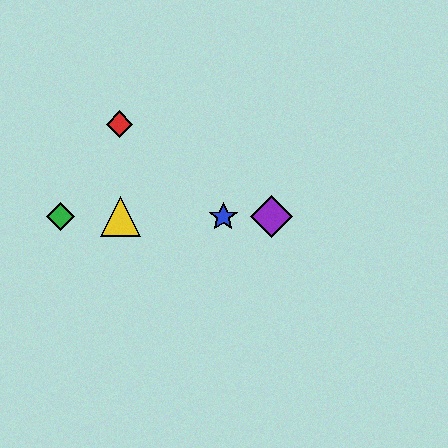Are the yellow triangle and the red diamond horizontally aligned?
No, the yellow triangle is at y≈217 and the red diamond is at y≈124.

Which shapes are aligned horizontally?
The blue star, the green diamond, the yellow triangle, the purple diamond are aligned horizontally.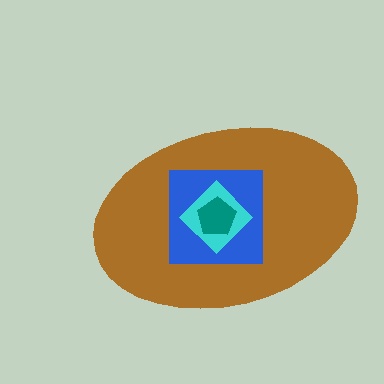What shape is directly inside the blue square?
The cyan diamond.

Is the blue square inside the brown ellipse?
Yes.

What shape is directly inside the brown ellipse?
The blue square.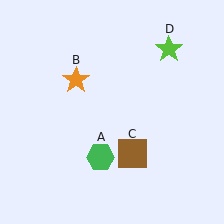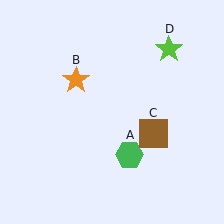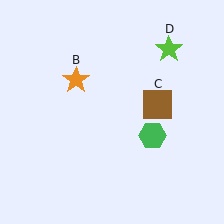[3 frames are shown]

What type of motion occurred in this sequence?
The green hexagon (object A), brown square (object C) rotated counterclockwise around the center of the scene.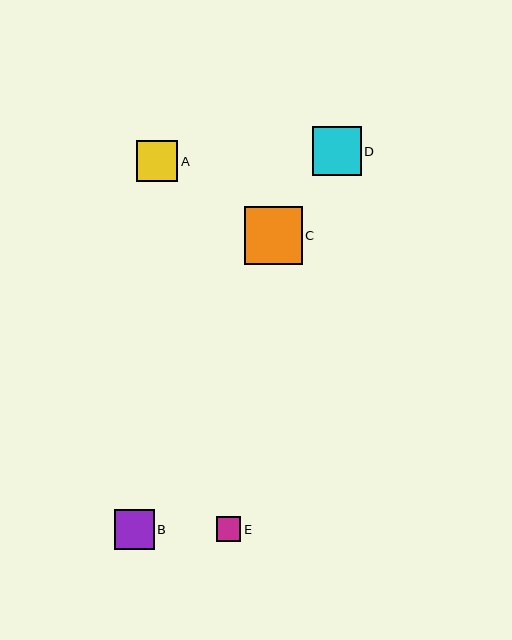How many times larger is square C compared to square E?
Square C is approximately 2.4 times the size of square E.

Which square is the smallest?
Square E is the smallest with a size of approximately 25 pixels.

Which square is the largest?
Square C is the largest with a size of approximately 58 pixels.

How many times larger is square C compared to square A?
Square C is approximately 1.4 times the size of square A.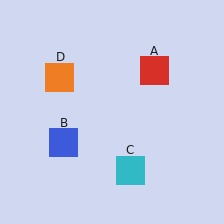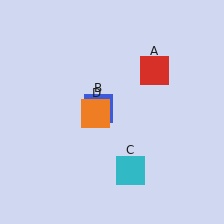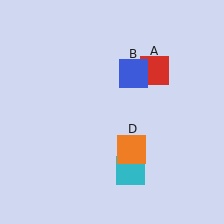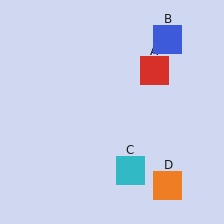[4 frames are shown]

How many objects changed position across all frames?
2 objects changed position: blue square (object B), orange square (object D).